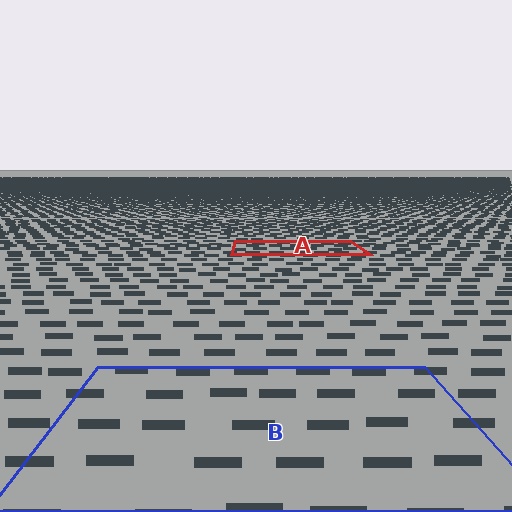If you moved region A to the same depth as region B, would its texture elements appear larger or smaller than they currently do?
They would appear larger. At a closer depth, the same texture elements are projected at a bigger on-screen size.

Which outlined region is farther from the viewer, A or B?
Region A is farther from the viewer — the texture elements inside it appear smaller and more densely packed.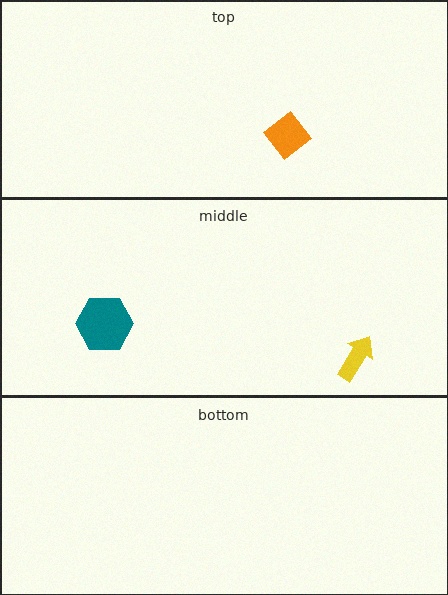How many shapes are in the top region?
1.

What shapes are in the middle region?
The teal hexagon, the yellow arrow.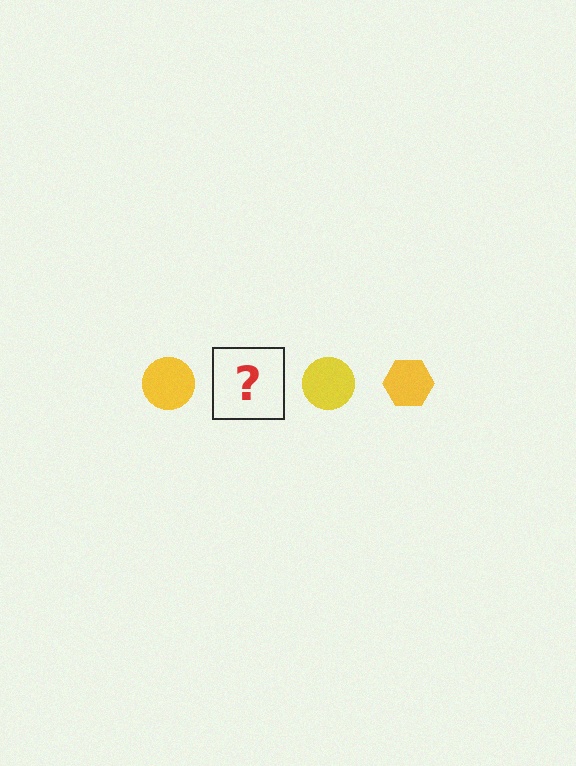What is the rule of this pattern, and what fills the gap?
The rule is that the pattern cycles through circle, hexagon shapes in yellow. The gap should be filled with a yellow hexagon.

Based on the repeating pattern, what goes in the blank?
The blank should be a yellow hexagon.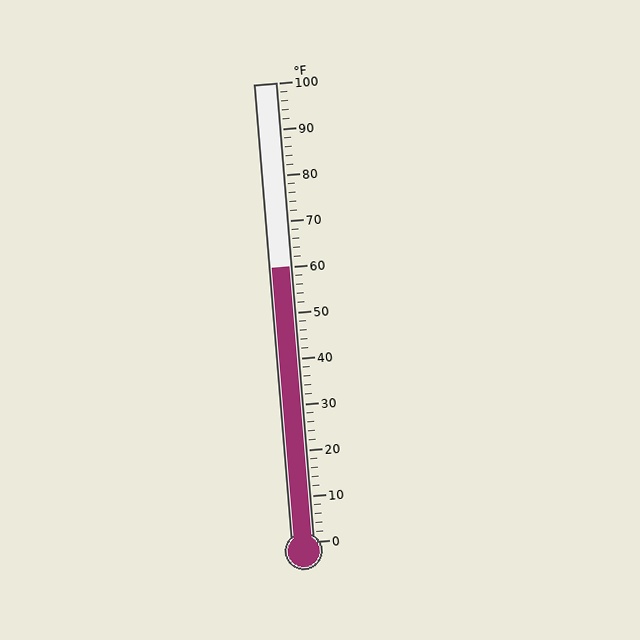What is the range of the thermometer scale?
The thermometer scale ranges from 0°F to 100°F.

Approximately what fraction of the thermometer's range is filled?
The thermometer is filled to approximately 60% of its range.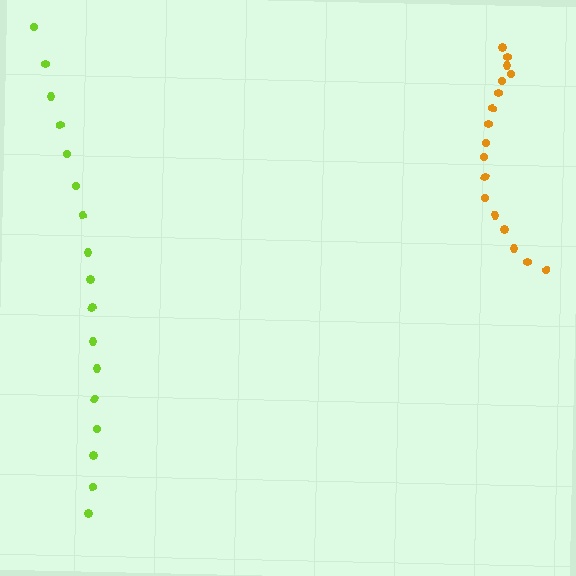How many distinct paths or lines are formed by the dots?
There are 2 distinct paths.